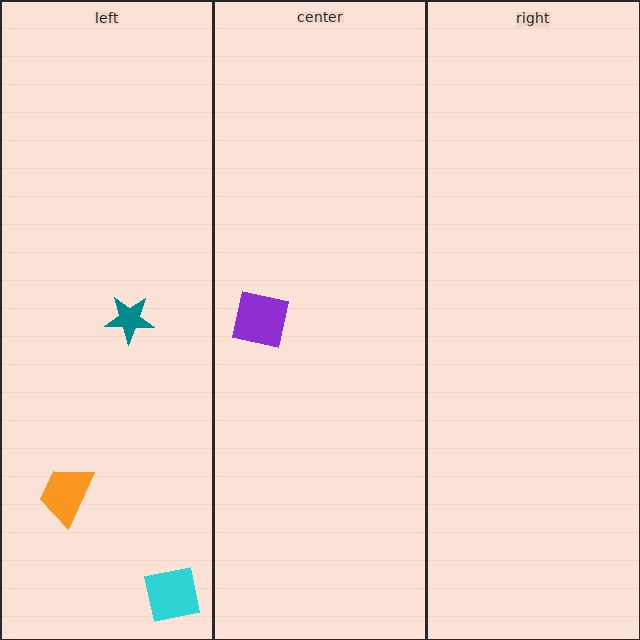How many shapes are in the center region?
1.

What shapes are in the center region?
The purple square.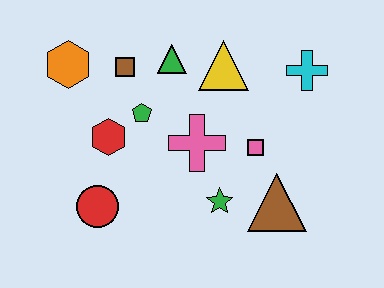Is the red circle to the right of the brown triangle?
No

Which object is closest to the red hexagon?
The green pentagon is closest to the red hexagon.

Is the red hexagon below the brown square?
Yes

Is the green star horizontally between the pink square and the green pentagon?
Yes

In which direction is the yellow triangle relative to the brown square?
The yellow triangle is to the right of the brown square.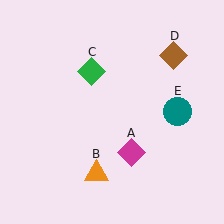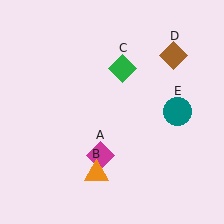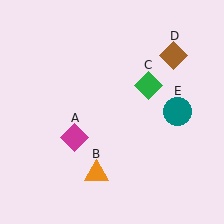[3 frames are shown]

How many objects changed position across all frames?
2 objects changed position: magenta diamond (object A), green diamond (object C).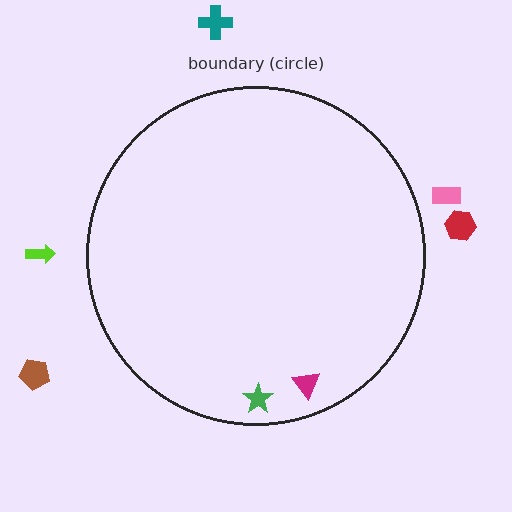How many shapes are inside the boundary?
2 inside, 5 outside.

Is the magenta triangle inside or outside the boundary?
Inside.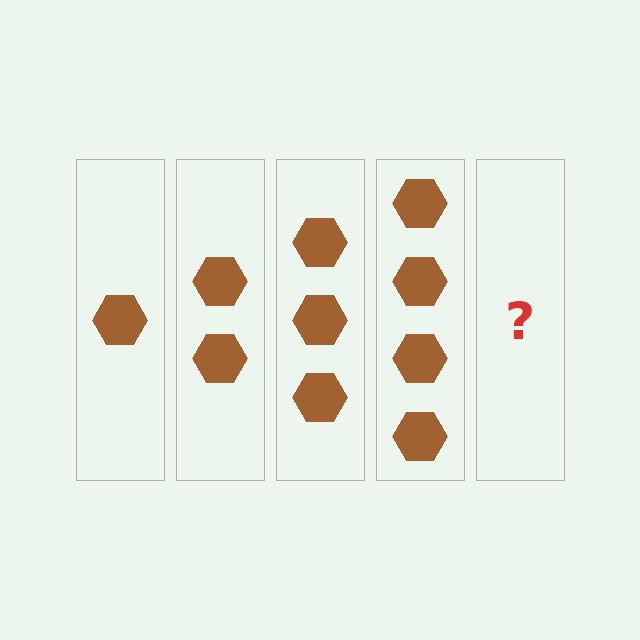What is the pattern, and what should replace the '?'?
The pattern is that each step adds one more hexagon. The '?' should be 5 hexagons.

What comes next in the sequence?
The next element should be 5 hexagons.